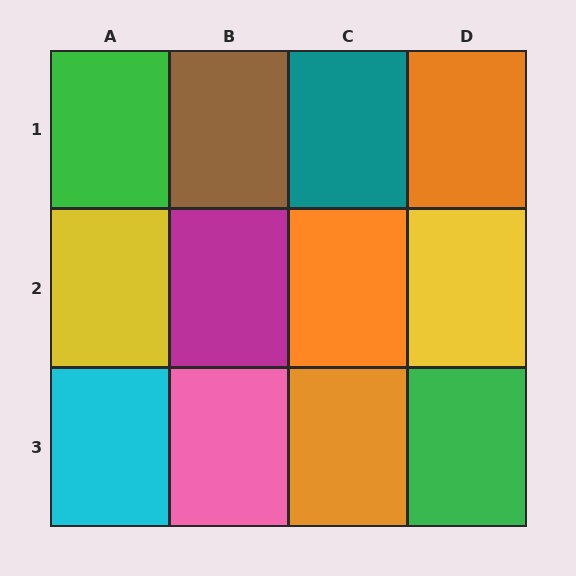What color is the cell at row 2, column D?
Yellow.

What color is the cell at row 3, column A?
Cyan.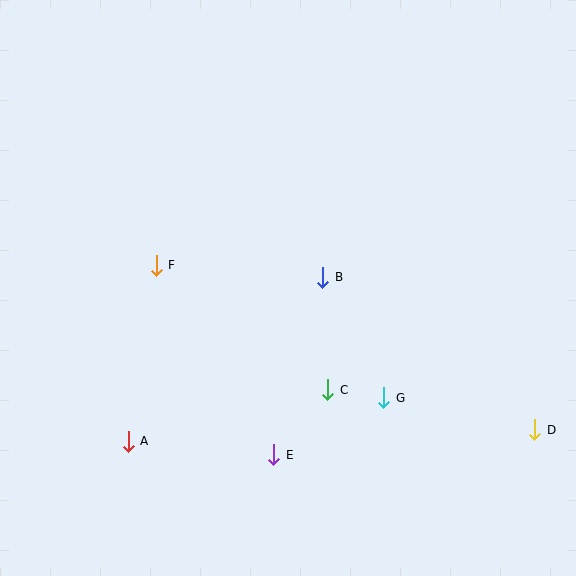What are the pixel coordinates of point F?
Point F is at (156, 265).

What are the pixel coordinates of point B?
Point B is at (323, 277).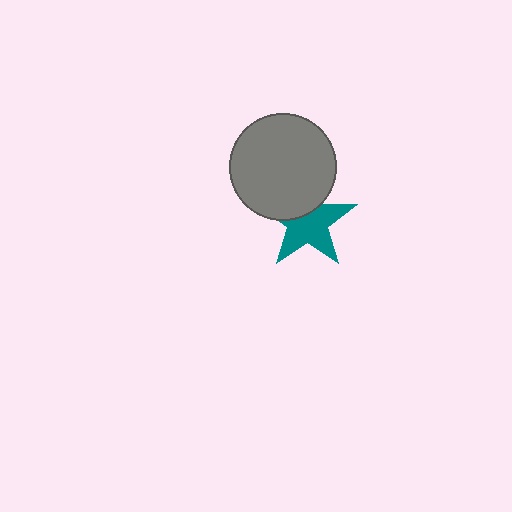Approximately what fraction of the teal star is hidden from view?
Roughly 36% of the teal star is hidden behind the gray circle.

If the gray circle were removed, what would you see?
You would see the complete teal star.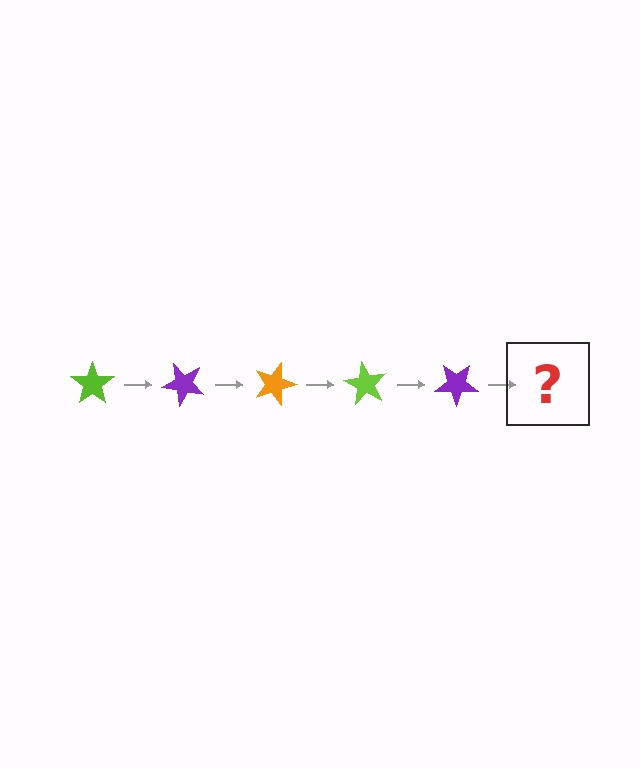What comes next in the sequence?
The next element should be an orange star, rotated 225 degrees from the start.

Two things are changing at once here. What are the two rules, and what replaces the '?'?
The two rules are that it rotates 45 degrees each step and the color cycles through lime, purple, and orange. The '?' should be an orange star, rotated 225 degrees from the start.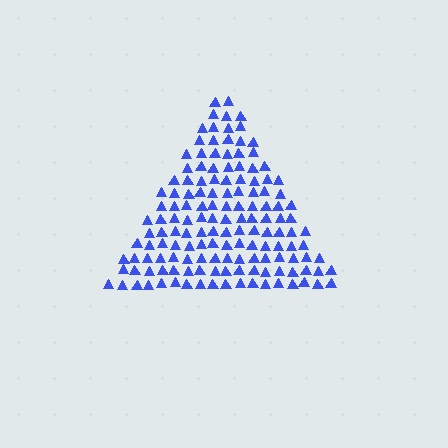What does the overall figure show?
The overall figure shows a triangle.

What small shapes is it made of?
It is made of small triangles.